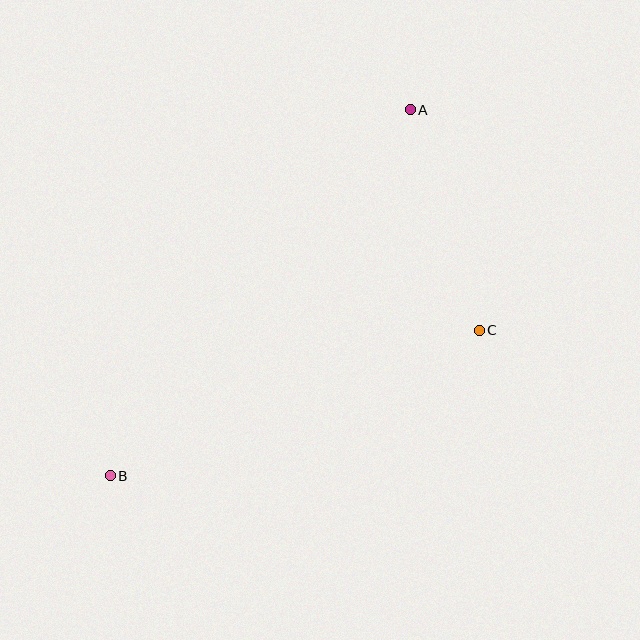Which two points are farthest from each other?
Points A and B are farthest from each other.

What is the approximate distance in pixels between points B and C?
The distance between B and C is approximately 396 pixels.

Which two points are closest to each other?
Points A and C are closest to each other.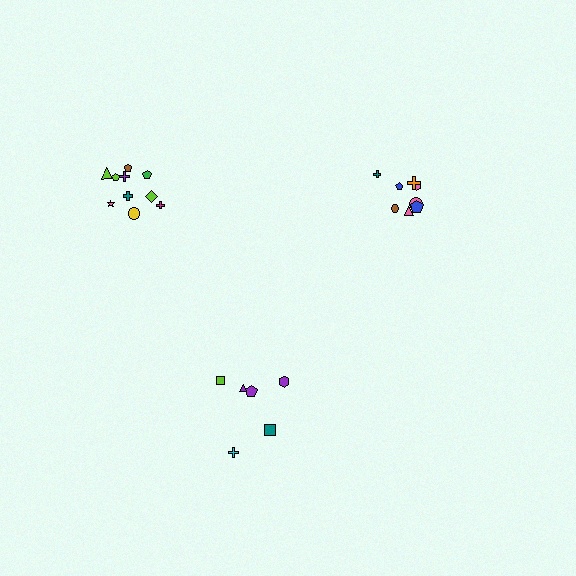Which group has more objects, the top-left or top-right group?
The top-left group.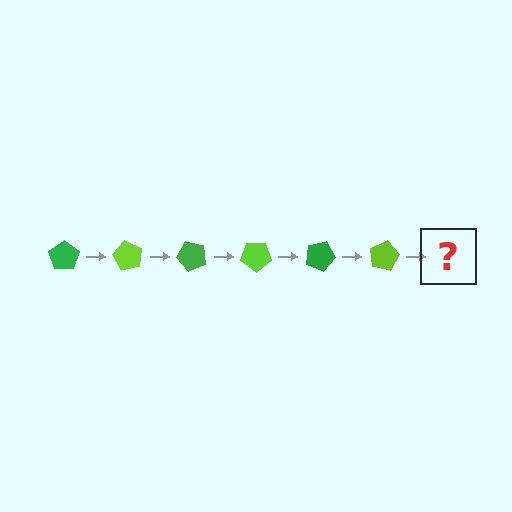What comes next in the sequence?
The next element should be a green pentagon, rotated 360 degrees from the start.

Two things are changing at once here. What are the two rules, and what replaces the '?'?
The two rules are that it rotates 60 degrees each step and the color cycles through green and lime. The '?' should be a green pentagon, rotated 360 degrees from the start.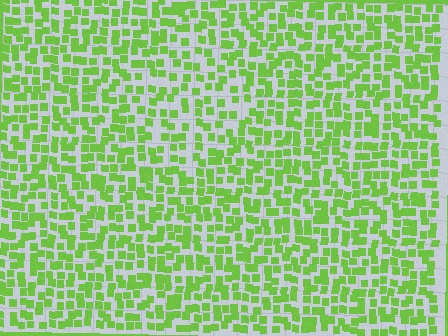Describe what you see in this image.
The image contains small lime elements arranged at two different densities. A diamond-shaped region is visible where the elements are less densely packed than the surrounding area.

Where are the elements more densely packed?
The elements are more densely packed outside the diamond boundary.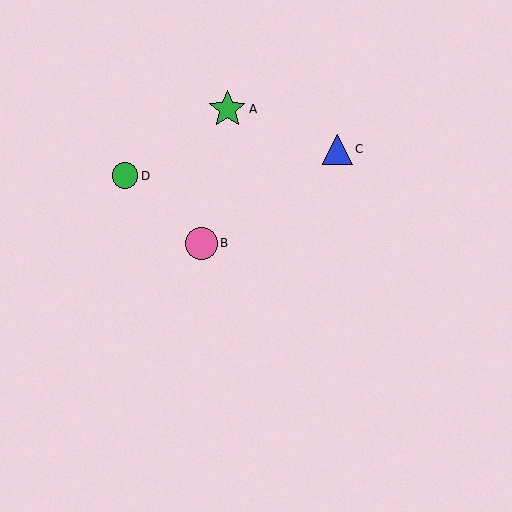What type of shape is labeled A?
Shape A is a green star.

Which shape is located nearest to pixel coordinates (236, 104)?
The green star (labeled A) at (227, 109) is nearest to that location.